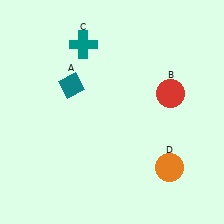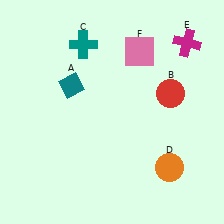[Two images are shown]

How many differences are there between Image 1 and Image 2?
There are 2 differences between the two images.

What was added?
A magenta cross (E), a pink square (F) were added in Image 2.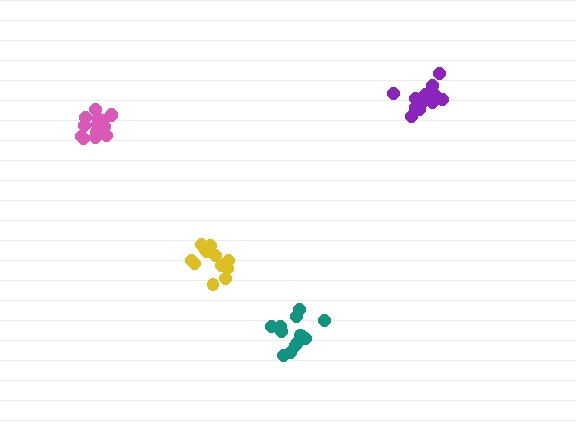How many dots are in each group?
Group 1: 12 dots, Group 2: 14 dots, Group 3: 14 dots, Group 4: 12 dots (52 total).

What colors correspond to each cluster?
The clusters are colored: yellow, pink, purple, teal.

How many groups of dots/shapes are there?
There are 4 groups.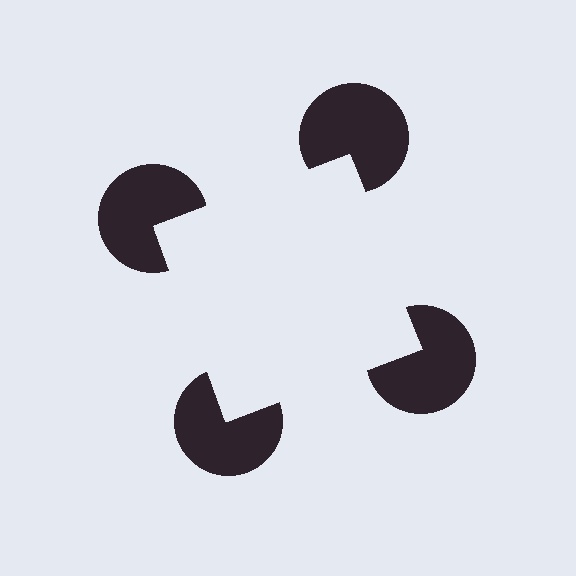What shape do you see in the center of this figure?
An illusory square — its edges are inferred from the aligned wedge cuts in the pac-man discs, not physically drawn.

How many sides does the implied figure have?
4 sides.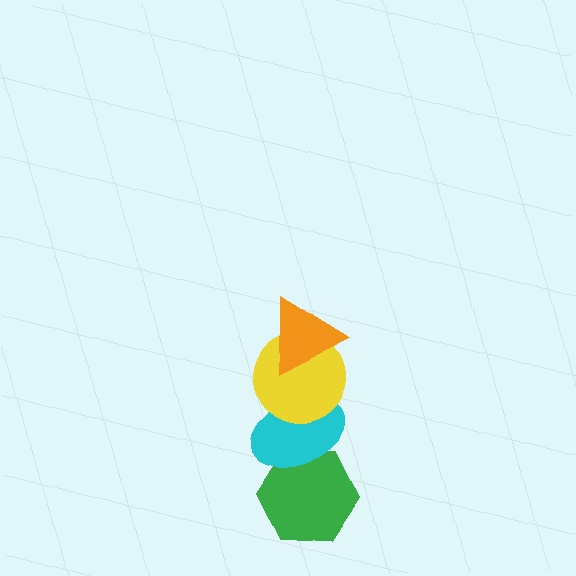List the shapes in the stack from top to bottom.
From top to bottom: the orange triangle, the yellow circle, the cyan ellipse, the green hexagon.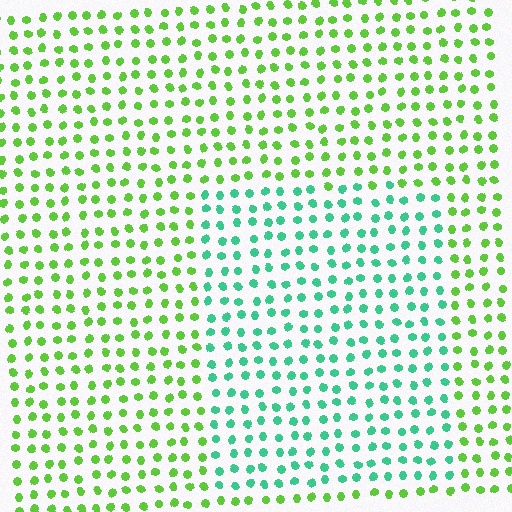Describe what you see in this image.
The image is filled with small lime elements in a uniform arrangement. A rectangle-shaped region is visible where the elements are tinted to a slightly different hue, forming a subtle color boundary.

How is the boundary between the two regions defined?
The boundary is defined purely by a slight shift in hue (about 50 degrees). Spacing, size, and orientation are identical on both sides.